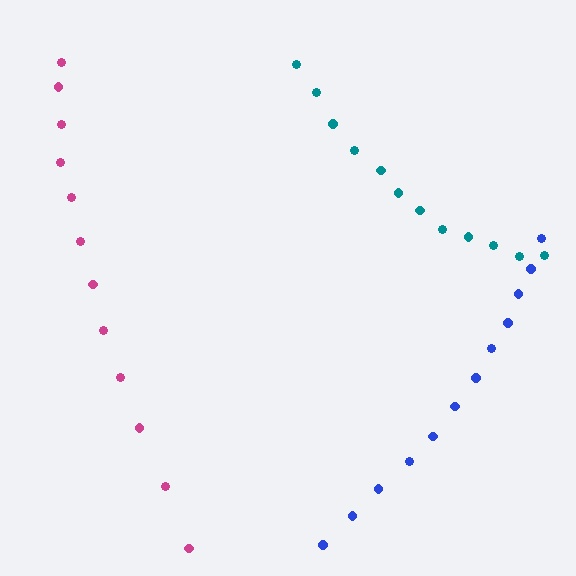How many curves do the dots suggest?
There are 3 distinct paths.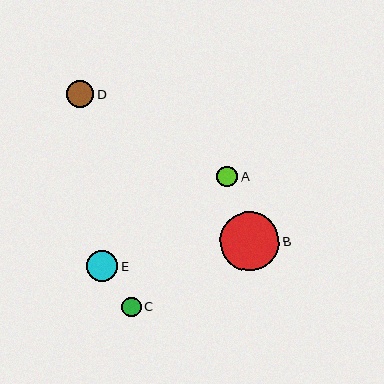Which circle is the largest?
Circle B is the largest with a size of approximately 59 pixels.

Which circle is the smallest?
Circle C is the smallest with a size of approximately 19 pixels.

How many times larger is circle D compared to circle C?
Circle D is approximately 1.4 times the size of circle C.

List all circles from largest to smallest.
From largest to smallest: B, E, D, A, C.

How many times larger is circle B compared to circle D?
Circle B is approximately 2.2 times the size of circle D.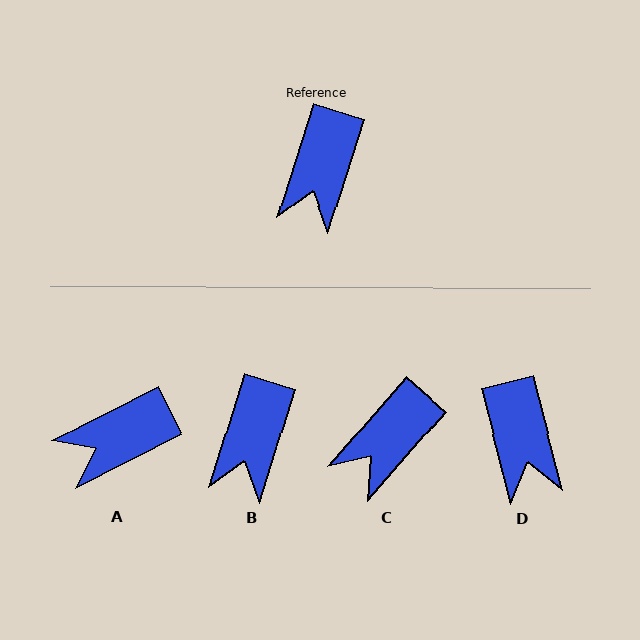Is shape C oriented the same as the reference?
No, it is off by about 23 degrees.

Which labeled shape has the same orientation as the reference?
B.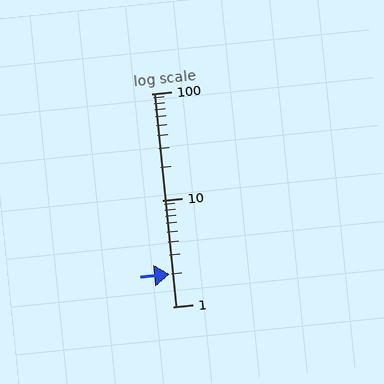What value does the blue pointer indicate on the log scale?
The pointer indicates approximately 2.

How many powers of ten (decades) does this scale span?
The scale spans 2 decades, from 1 to 100.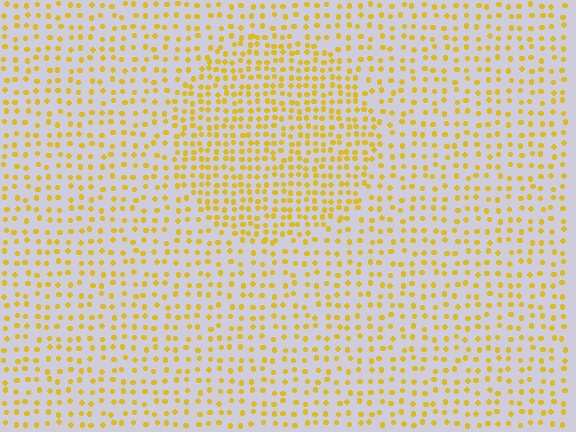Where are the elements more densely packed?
The elements are more densely packed inside the circle boundary.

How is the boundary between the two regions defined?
The boundary is defined by a change in element density (approximately 1.7x ratio). All elements are the same color, size, and shape.